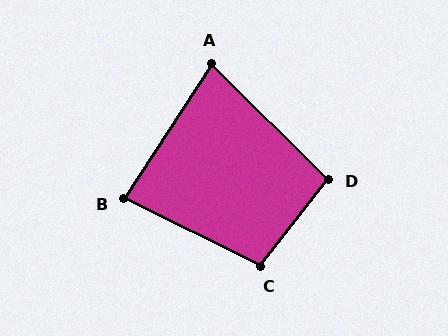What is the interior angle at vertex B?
Approximately 83 degrees (acute).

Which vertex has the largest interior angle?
C, at approximately 102 degrees.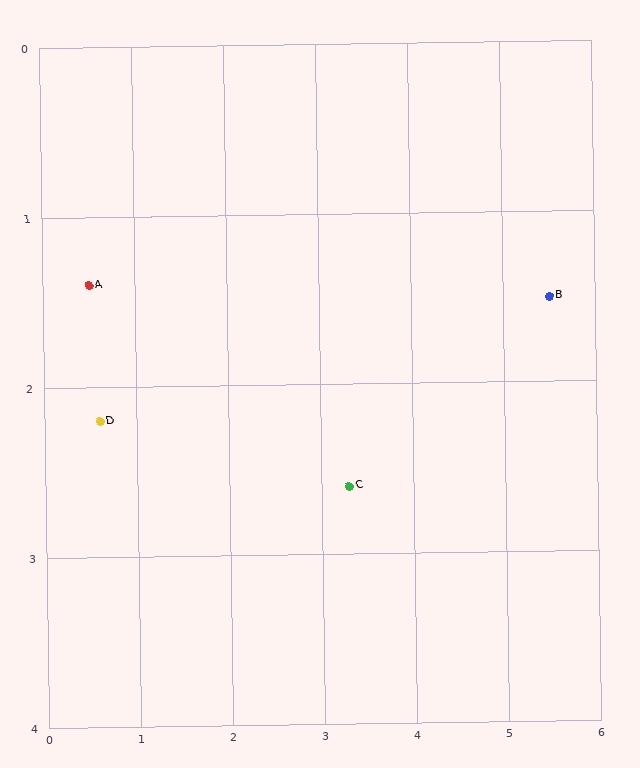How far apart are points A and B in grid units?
Points A and B are about 5.0 grid units apart.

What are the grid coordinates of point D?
Point D is at approximately (0.6, 2.2).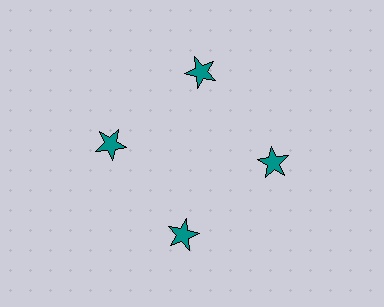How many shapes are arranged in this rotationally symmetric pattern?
There are 4 shapes, arranged in 4 groups of 1.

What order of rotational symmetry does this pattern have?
This pattern has 4-fold rotational symmetry.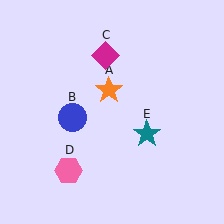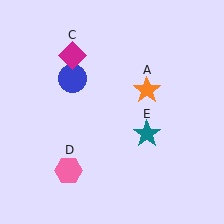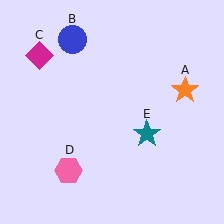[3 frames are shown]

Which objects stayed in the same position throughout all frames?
Pink hexagon (object D) and teal star (object E) remained stationary.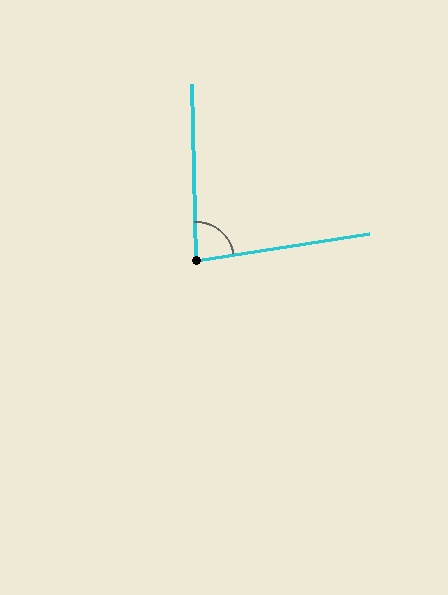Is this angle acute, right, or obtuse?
It is acute.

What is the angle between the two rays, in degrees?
Approximately 83 degrees.